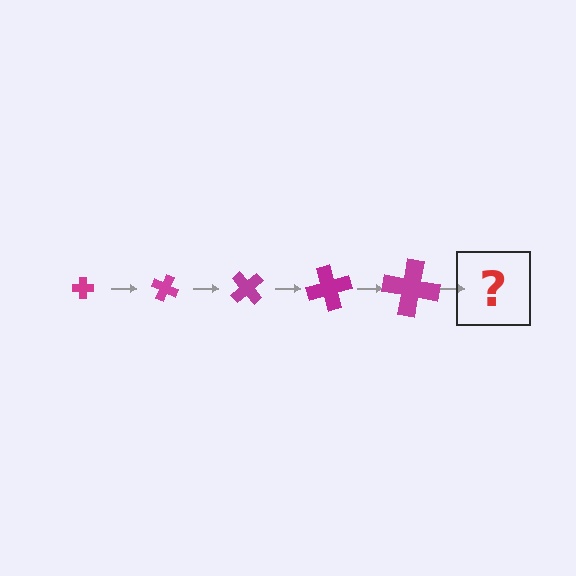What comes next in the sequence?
The next element should be a cross, larger than the previous one and rotated 125 degrees from the start.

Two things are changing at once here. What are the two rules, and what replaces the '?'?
The two rules are that the cross grows larger each step and it rotates 25 degrees each step. The '?' should be a cross, larger than the previous one and rotated 125 degrees from the start.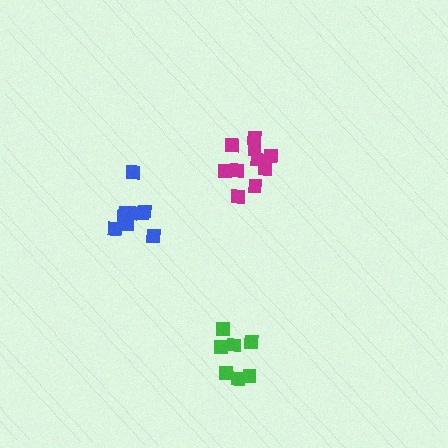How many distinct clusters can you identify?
There are 3 distinct clusters.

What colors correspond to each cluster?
The clusters are colored: magenta, green, blue.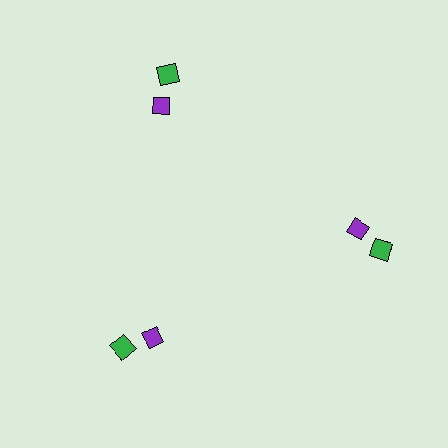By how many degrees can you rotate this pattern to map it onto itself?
The pattern maps onto itself every 120 degrees of rotation.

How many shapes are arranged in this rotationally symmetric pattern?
There are 6 shapes, arranged in 3 groups of 2.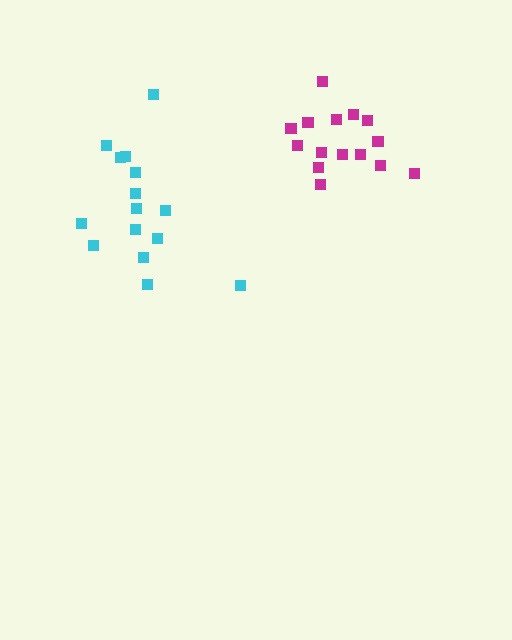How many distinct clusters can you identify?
There are 2 distinct clusters.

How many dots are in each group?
Group 1: 15 dots, Group 2: 15 dots (30 total).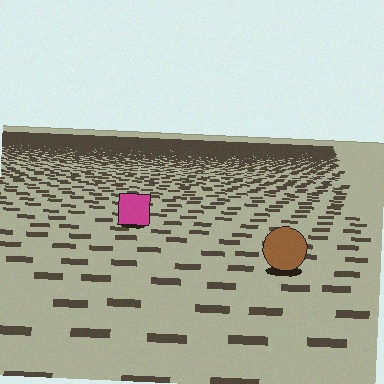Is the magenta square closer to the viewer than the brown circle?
No. The brown circle is closer — you can tell from the texture gradient: the ground texture is coarser near it.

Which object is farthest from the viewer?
The magenta square is farthest from the viewer. It appears smaller and the ground texture around it is denser.